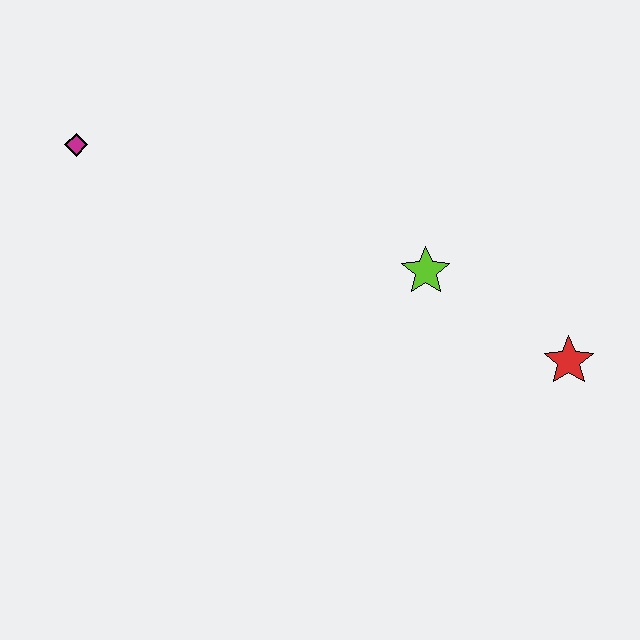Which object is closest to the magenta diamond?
The lime star is closest to the magenta diamond.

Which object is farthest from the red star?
The magenta diamond is farthest from the red star.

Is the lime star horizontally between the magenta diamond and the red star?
Yes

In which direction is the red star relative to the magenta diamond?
The red star is to the right of the magenta diamond.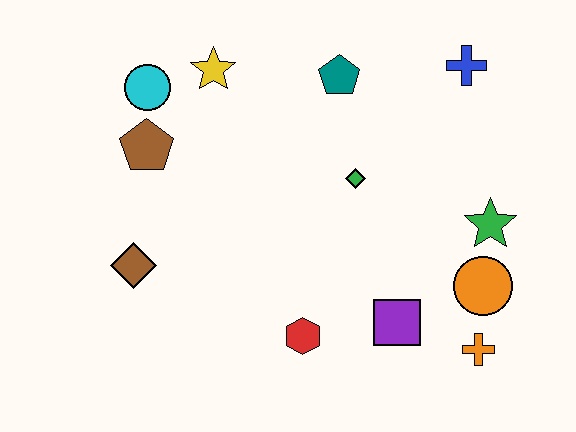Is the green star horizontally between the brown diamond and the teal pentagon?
No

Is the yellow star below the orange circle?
No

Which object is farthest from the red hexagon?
The blue cross is farthest from the red hexagon.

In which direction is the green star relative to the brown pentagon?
The green star is to the right of the brown pentagon.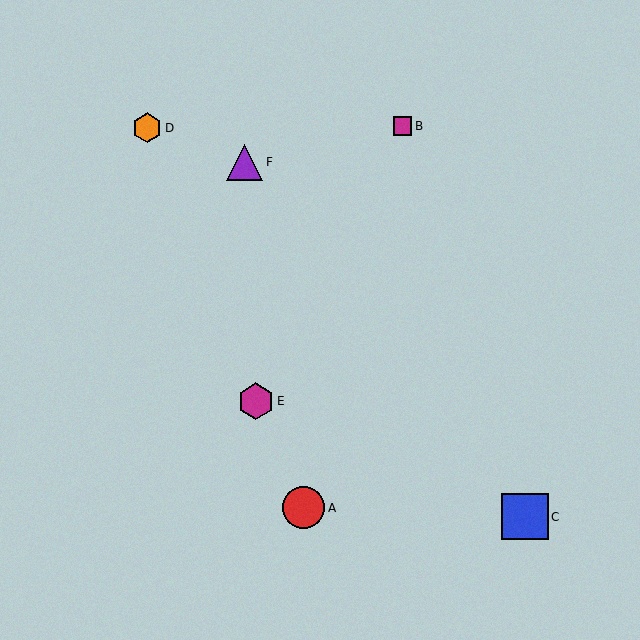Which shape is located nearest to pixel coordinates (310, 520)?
The red circle (labeled A) at (303, 508) is nearest to that location.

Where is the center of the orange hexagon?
The center of the orange hexagon is at (147, 128).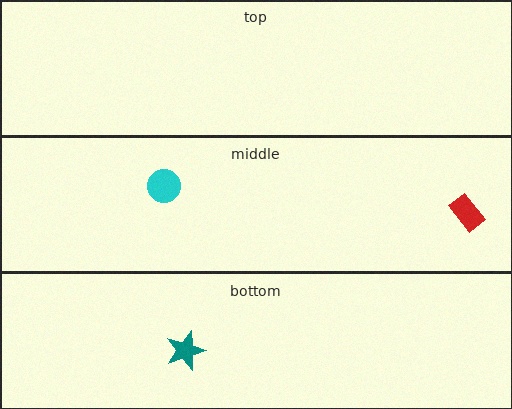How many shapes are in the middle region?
2.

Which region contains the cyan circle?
The middle region.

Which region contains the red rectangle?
The middle region.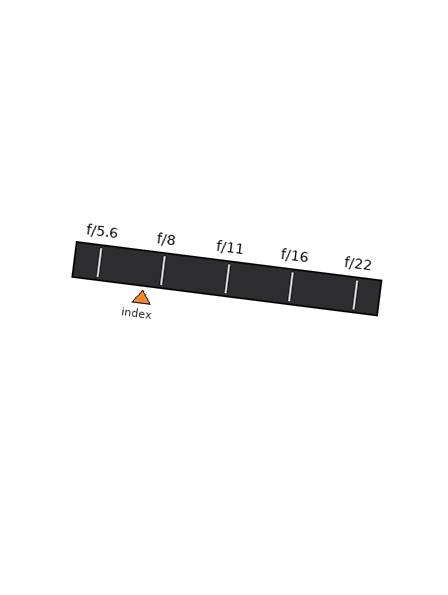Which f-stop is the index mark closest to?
The index mark is closest to f/8.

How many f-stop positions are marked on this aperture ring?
There are 5 f-stop positions marked.